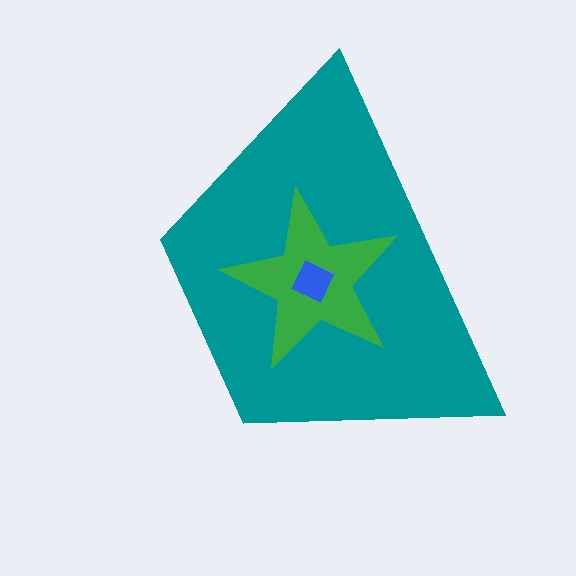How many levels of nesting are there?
3.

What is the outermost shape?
The teal trapezoid.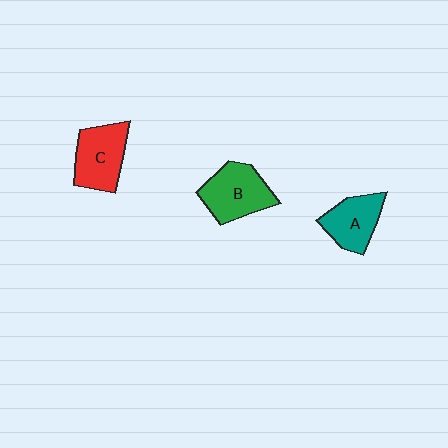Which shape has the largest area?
Shape B (green).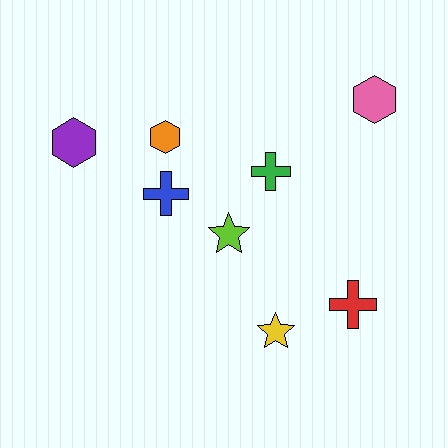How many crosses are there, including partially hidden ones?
There are 3 crosses.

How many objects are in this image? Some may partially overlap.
There are 8 objects.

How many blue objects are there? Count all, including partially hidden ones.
There is 1 blue object.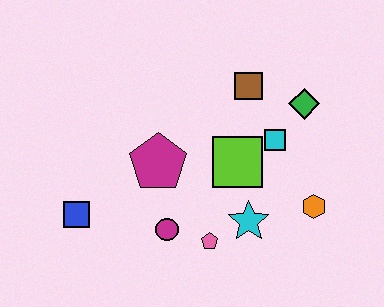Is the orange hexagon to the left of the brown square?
No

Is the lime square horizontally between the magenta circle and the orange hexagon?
Yes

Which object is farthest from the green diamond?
The blue square is farthest from the green diamond.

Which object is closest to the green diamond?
The cyan square is closest to the green diamond.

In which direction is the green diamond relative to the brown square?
The green diamond is to the right of the brown square.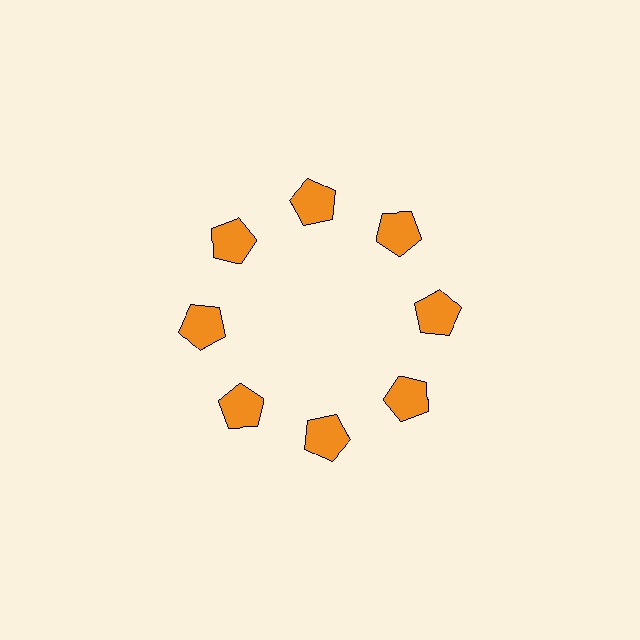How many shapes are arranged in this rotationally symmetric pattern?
There are 8 shapes, arranged in 8 groups of 1.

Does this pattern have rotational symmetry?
Yes, this pattern has 8-fold rotational symmetry. It looks the same after rotating 45 degrees around the center.